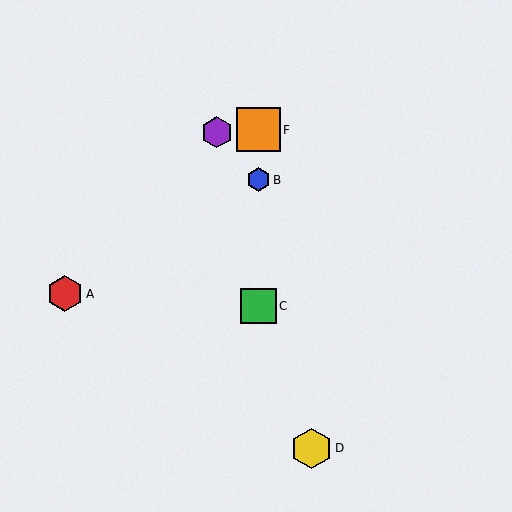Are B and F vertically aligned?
Yes, both are at x≈258.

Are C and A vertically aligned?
No, C is at x≈258 and A is at x≈65.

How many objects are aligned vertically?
3 objects (B, C, F) are aligned vertically.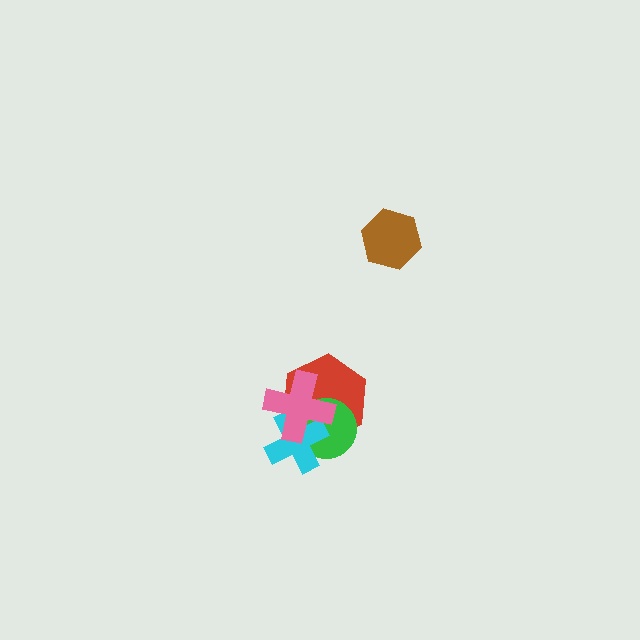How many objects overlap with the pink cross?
3 objects overlap with the pink cross.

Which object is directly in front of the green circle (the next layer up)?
The cyan cross is directly in front of the green circle.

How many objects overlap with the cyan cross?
3 objects overlap with the cyan cross.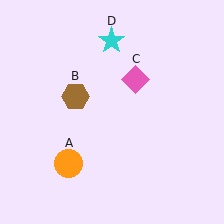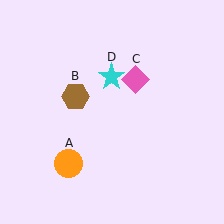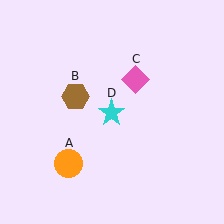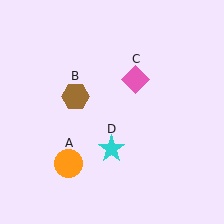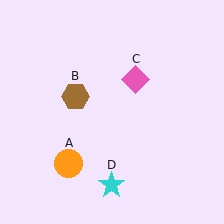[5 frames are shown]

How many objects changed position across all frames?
1 object changed position: cyan star (object D).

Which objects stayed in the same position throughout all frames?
Orange circle (object A) and brown hexagon (object B) and pink diamond (object C) remained stationary.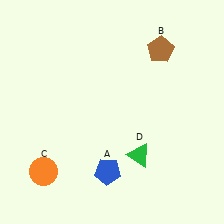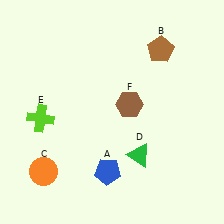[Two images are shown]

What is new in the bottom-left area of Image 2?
A lime cross (E) was added in the bottom-left area of Image 2.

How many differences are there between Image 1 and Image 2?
There are 2 differences between the two images.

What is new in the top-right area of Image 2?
A brown hexagon (F) was added in the top-right area of Image 2.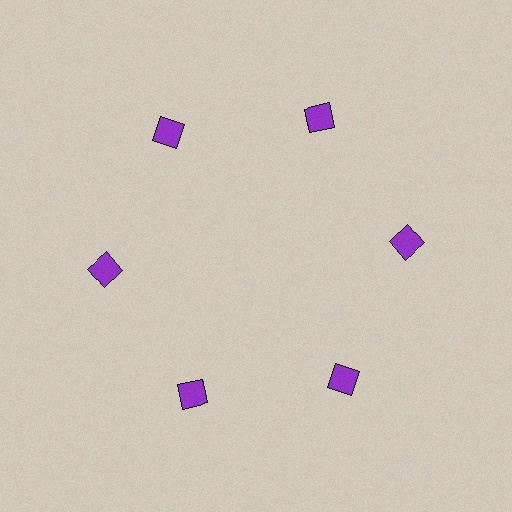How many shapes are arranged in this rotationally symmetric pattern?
There are 6 shapes, arranged in 6 groups of 1.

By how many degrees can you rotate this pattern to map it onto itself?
The pattern maps onto itself every 60 degrees of rotation.